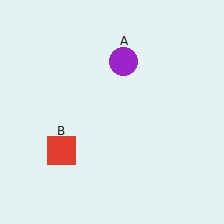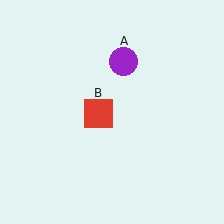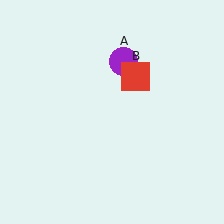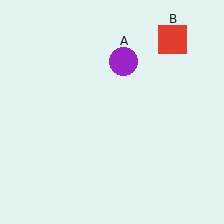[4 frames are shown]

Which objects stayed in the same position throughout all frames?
Purple circle (object A) remained stationary.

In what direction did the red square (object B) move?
The red square (object B) moved up and to the right.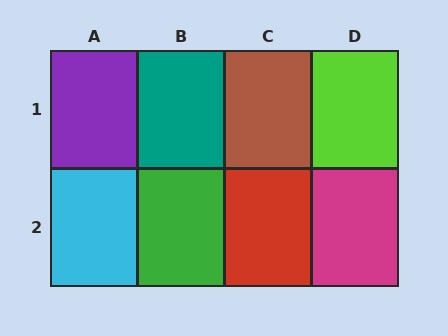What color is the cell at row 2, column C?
Red.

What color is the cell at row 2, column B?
Green.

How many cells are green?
1 cell is green.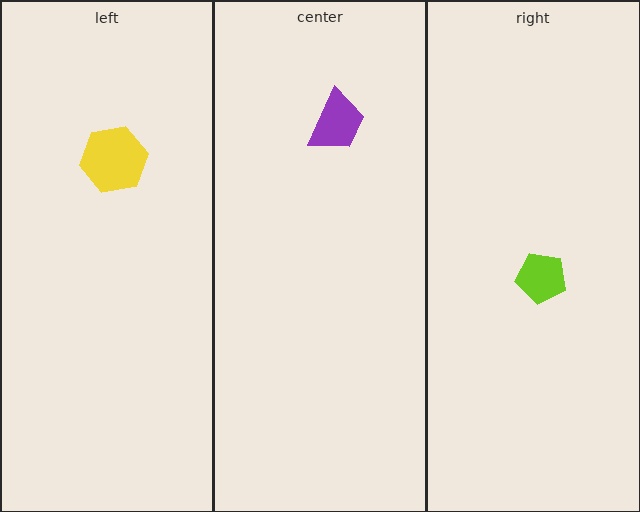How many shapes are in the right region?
1.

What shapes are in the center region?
The purple trapezoid.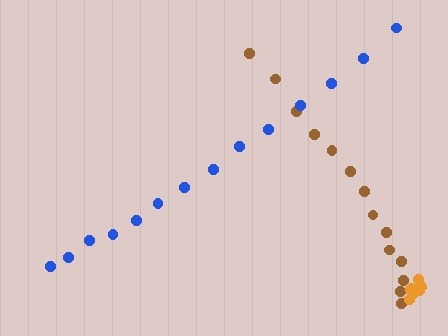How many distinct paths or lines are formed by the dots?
There are 3 distinct paths.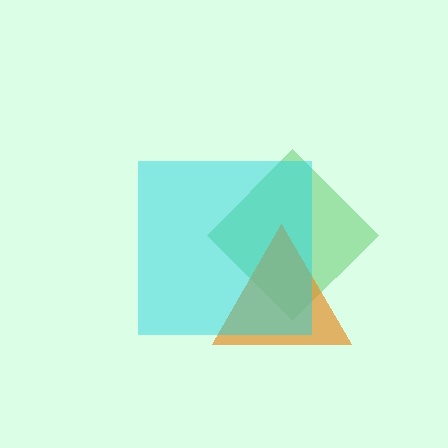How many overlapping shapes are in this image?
There are 3 overlapping shapes in the image.